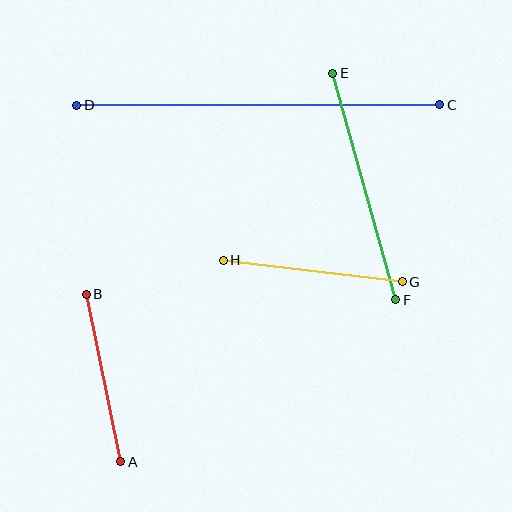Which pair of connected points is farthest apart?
Points C and D are farthest apart.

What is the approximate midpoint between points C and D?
The midpoint is at approximately (258, 105) pixels.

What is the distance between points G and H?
The distance is approximately 180 pixels.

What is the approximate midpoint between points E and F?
The midpoint is at approximately (364, 187) pixels.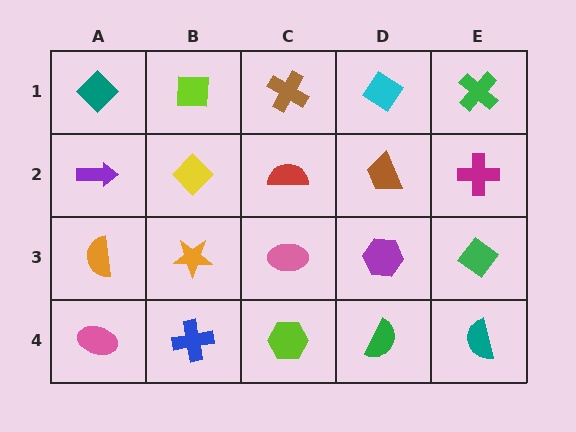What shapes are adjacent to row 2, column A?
A teal diamond (row 1, column A), an orange semicircle (row 3, column A), a yellow diamond (row 2, column B).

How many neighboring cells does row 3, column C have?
4.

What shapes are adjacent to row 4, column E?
A green diamond (row 3, column E), a green semicircle (row 4, column D).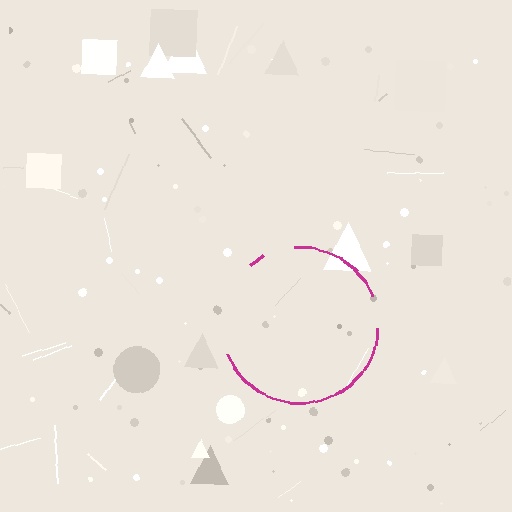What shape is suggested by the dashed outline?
The dashed outline suggests a circle.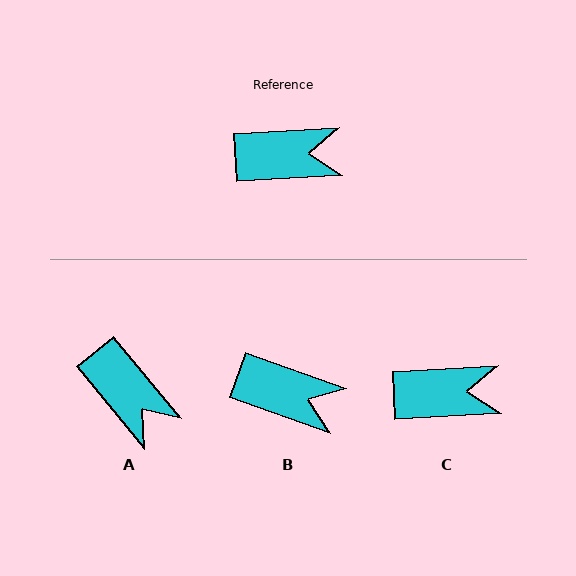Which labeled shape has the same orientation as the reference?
C.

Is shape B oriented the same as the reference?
No, it is off by about 23 degrees.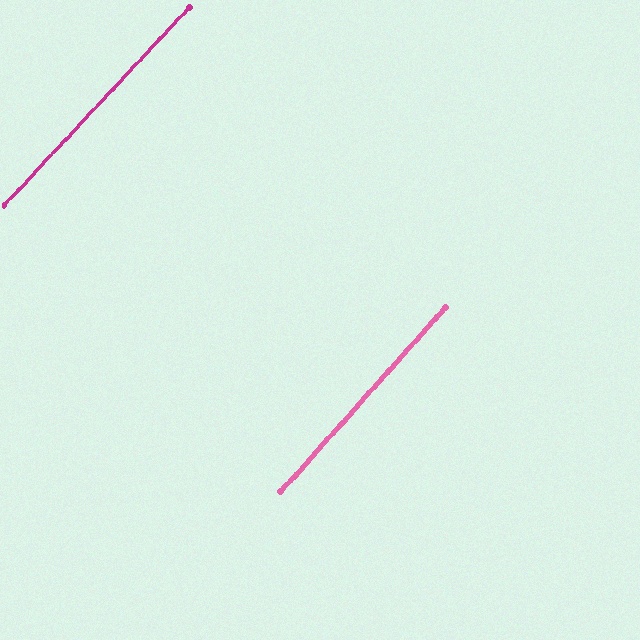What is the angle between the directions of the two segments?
Approximately 2 degrees.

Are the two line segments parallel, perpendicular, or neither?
Parallel — their directions differ by only 1.5°.